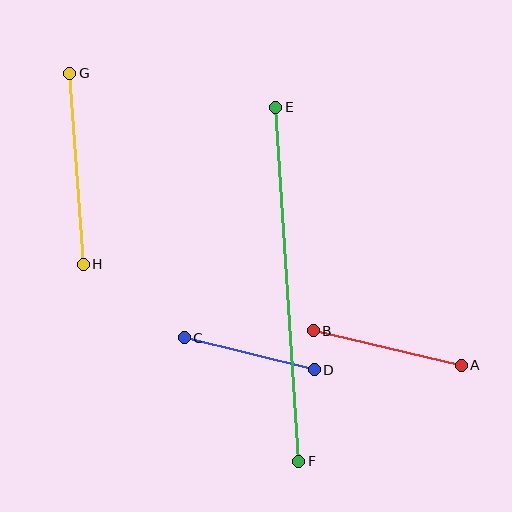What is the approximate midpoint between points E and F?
The midpoint is at approximately (287, 284) pixels.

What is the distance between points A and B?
The distance is approximately 152 pixels.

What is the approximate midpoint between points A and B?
The midpoint is at approximately (387, 348) pixels.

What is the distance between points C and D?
The distance is approximately 134 pixels.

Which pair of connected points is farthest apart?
Points E and F are farthest apart.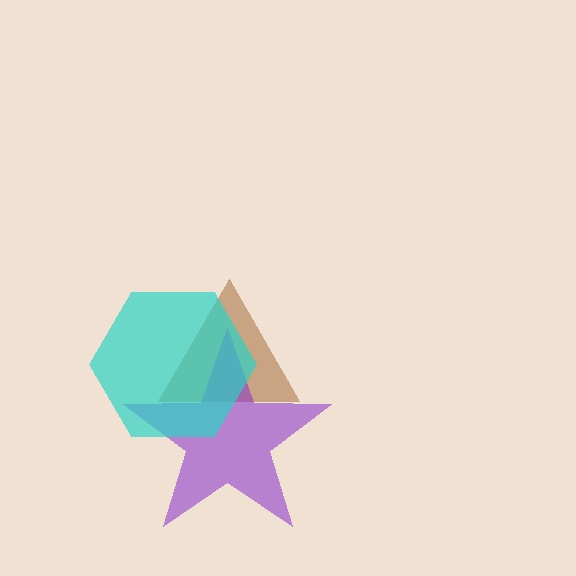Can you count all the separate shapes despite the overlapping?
Yes, there are 3 separate shapes.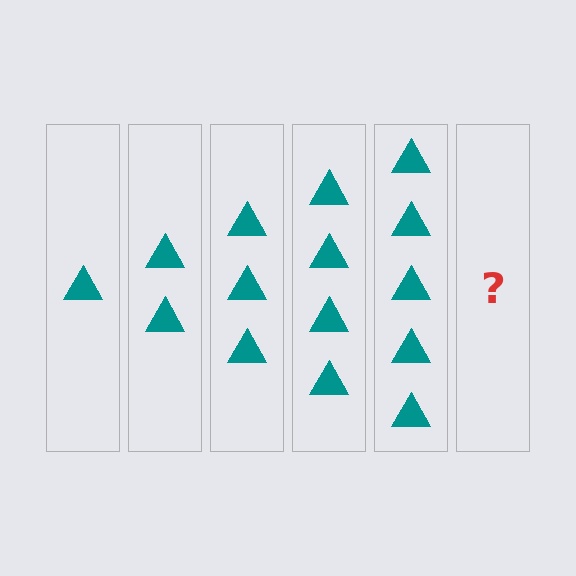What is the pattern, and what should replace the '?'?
The pattern is that each step adds one more triangle. The '?' should be 6 triangles.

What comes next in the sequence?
The next element should be 6 triangles.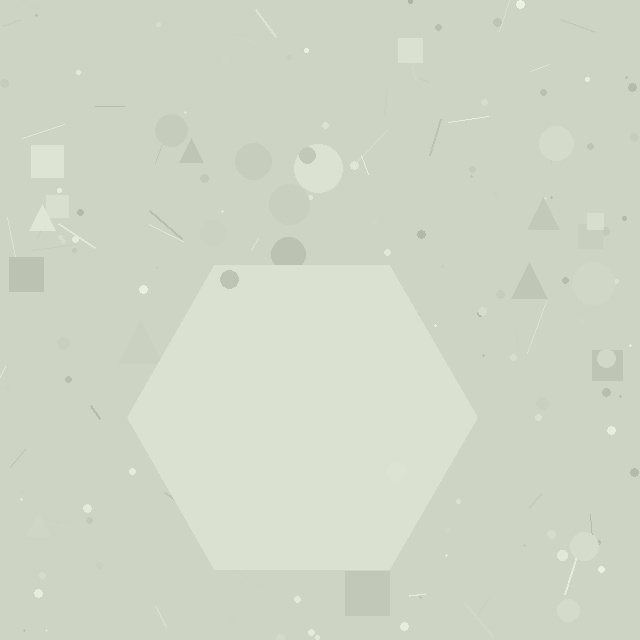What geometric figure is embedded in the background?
A hexagon is embedded in the background.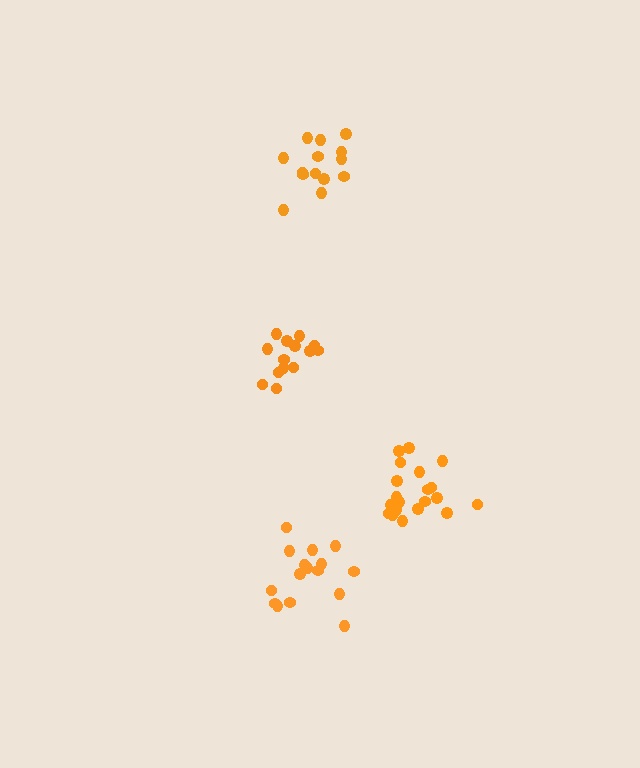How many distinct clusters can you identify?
There are 4 distinct clusters.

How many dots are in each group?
Group 1: 20 dots, Group 2: 14 dots, Group 3: 16 dots, Group 4: 14 dots (64 total).